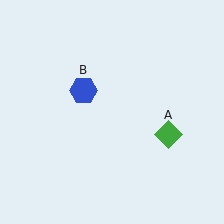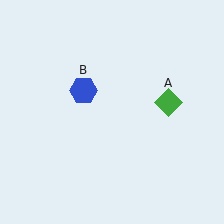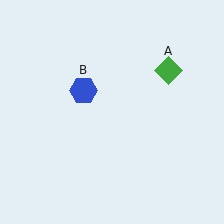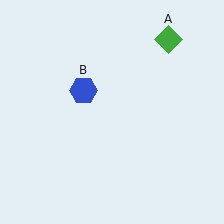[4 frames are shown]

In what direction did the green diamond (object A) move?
The green diamond (object A) moved up.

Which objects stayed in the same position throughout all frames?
Blue hexagon (object B) remained stationary.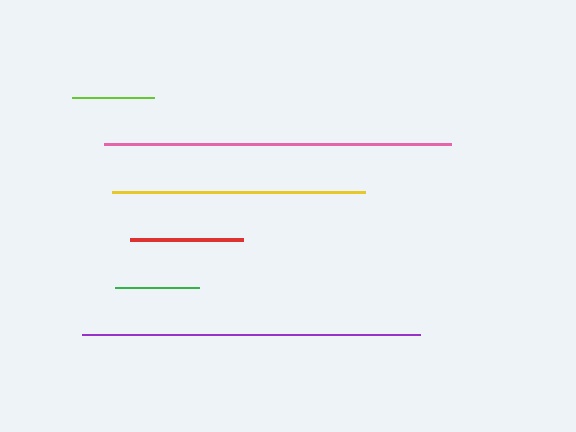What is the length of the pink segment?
The pink segment is approximately 347 pixels long.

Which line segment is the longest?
The pink line is the longest at approximately 347 pixels.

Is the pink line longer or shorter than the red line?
The pink line is longer than the red line.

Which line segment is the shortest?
The lime line is the shortest at approximately 82 pixels.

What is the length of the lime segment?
The lime segment is approximately 82 pixels long.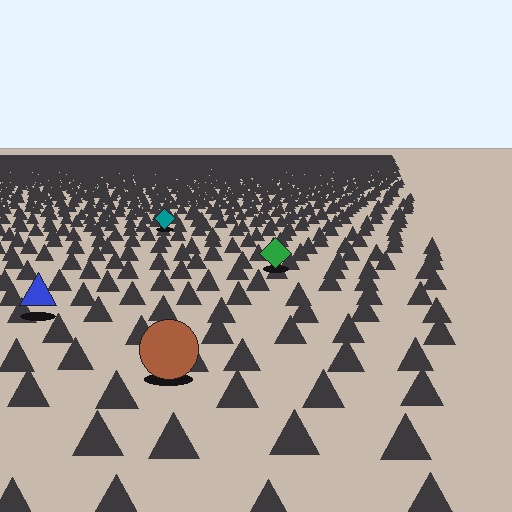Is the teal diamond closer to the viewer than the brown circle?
No. The brown circle is closer — you can tell from the texture gradient: the ground texture is coarser near it.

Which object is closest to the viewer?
The brown circle is closest. The texture marks near it are larger and more spread out.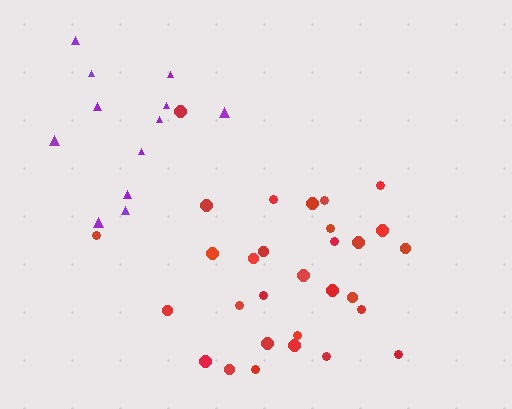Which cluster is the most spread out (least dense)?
Purple.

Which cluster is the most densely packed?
Red.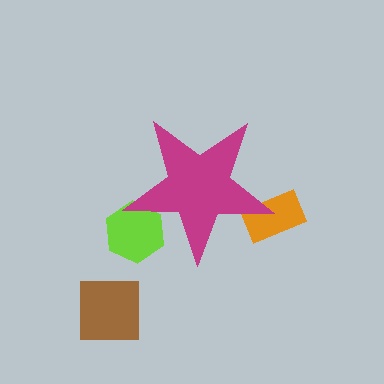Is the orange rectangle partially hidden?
Yes, the orange rectangle is partially hidden behind the magenta star.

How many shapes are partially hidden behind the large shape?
2 shapes are partially hidden.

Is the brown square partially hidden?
No, the brown square is fully visible.